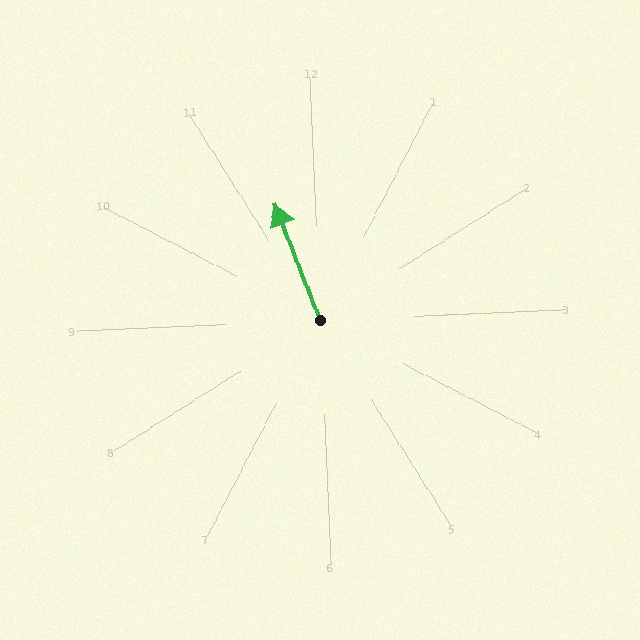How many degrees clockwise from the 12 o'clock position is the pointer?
Approximately 341 degrees.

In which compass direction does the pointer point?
North.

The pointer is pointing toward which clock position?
Roughly 11 o'clock.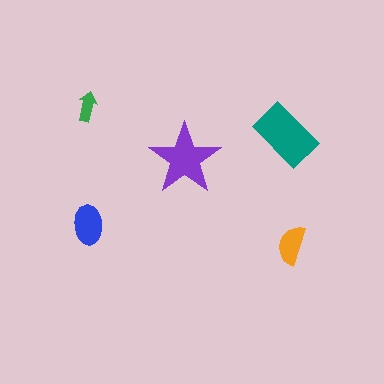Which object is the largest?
The teal rectangle.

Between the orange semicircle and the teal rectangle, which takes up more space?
The teal rectangle.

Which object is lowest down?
The orange semicircle is bottommost.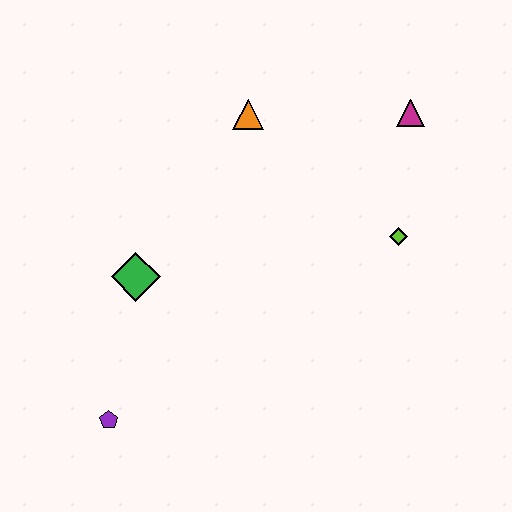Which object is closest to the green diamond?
The purple pentagon is closest to the green diamond.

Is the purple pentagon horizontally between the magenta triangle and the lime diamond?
No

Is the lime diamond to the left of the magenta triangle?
Yes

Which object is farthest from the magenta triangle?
The purple pentagon is farthest from the magenta triangle.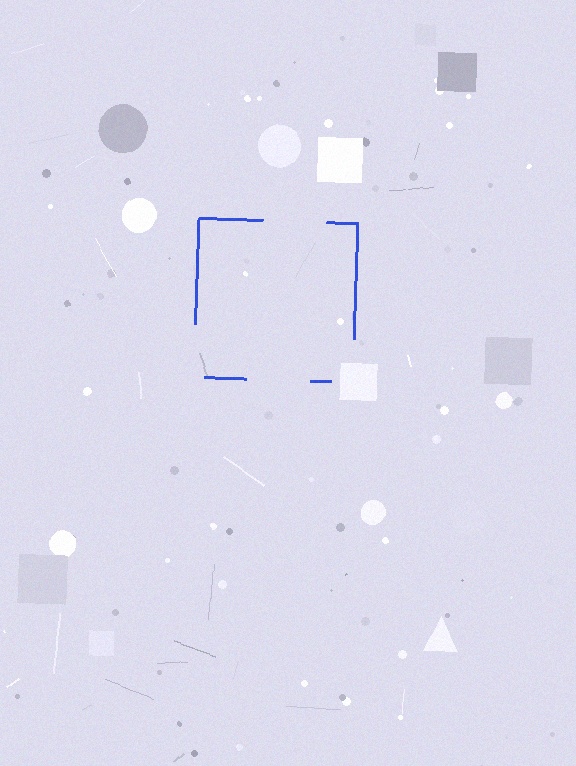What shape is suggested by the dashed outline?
The dashed outline suggests a square.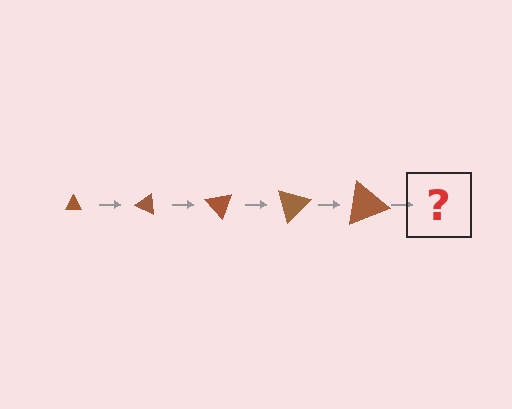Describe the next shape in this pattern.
It should be a triangle, larger than the previous one and rotated 125 degrees from the start.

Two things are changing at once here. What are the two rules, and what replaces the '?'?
The two rules are that the triangle grows larger each step and it rotates 25 degrees each step. The '?' should be a triangle, larger than the previous one and rotated 125 degrees from the start.